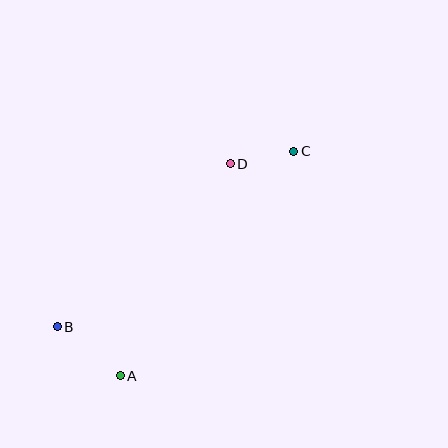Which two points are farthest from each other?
Points B and C are farthest from each other.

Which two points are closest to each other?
Points C and D are closest to each other.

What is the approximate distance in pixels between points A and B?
The distance between A and B is approximately 80 pixels.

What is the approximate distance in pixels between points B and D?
The distance between B and D is approximately 238 pixels.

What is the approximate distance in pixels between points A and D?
The distance between A and D is approximately 239 pixels.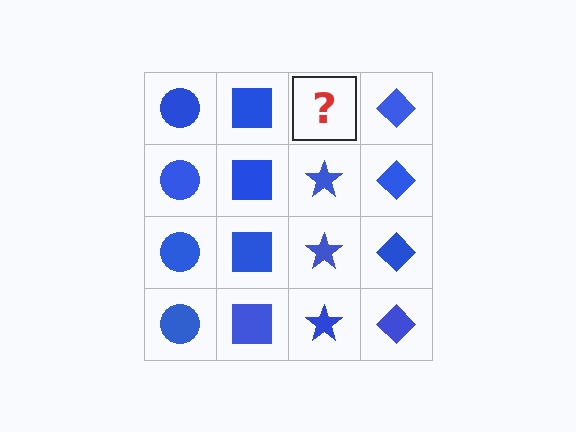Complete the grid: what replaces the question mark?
The question mark should be replaced with a blue star.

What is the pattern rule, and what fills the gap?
The rule is that each column has a consistent shape. The gap should be filled with a blue star.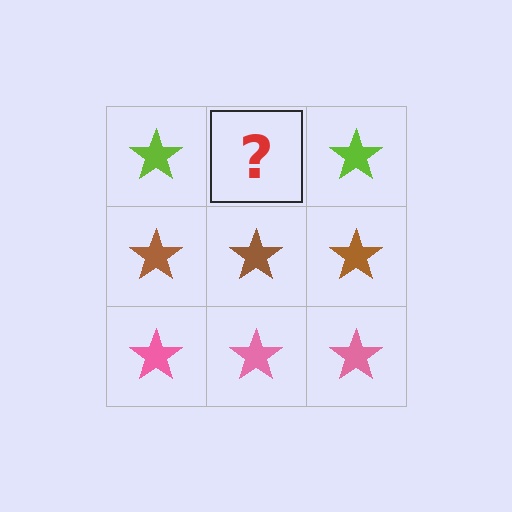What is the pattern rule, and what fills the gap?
The rule is that each row has a consistent color. The gap should be filled with a lime star.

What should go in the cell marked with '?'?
The missing cell should contain a lime star.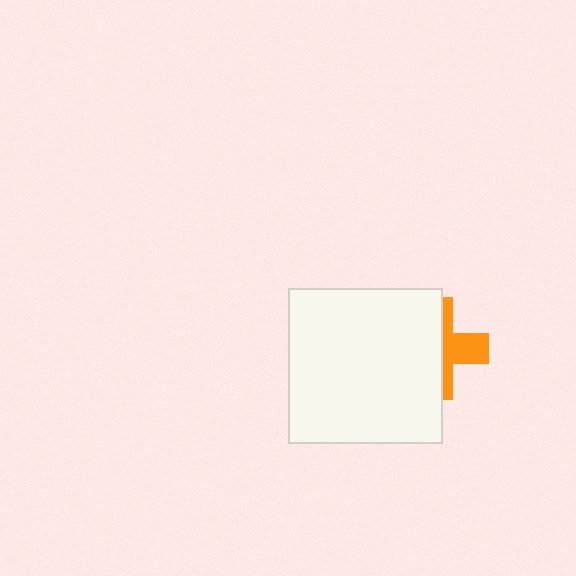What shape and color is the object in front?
The object in front is a white rectangle.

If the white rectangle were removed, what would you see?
You would see the complete orange cross.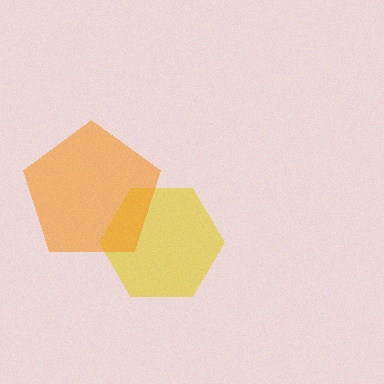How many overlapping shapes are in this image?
There are 2 overlapping shapes in the image.